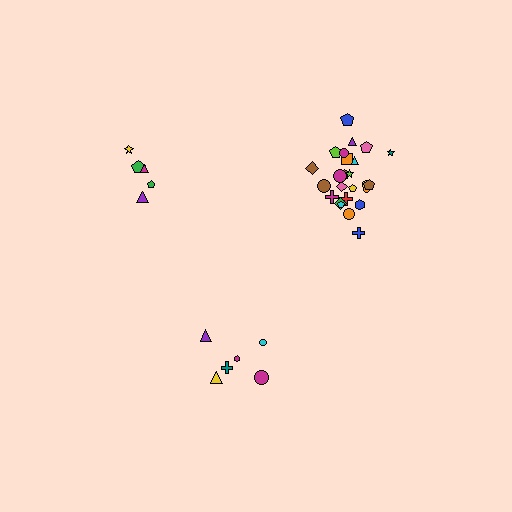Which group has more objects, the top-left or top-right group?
The top-right group.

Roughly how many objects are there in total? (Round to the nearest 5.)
Roughly 35 objects in total.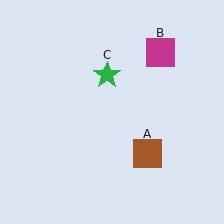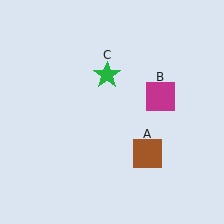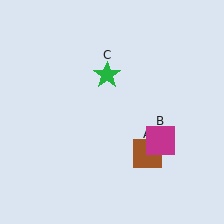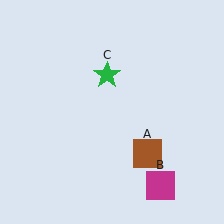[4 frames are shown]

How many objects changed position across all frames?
1 object changed position: magenta square (object B).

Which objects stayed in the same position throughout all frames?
Brown square (object A) and green star (object C) remained stationary.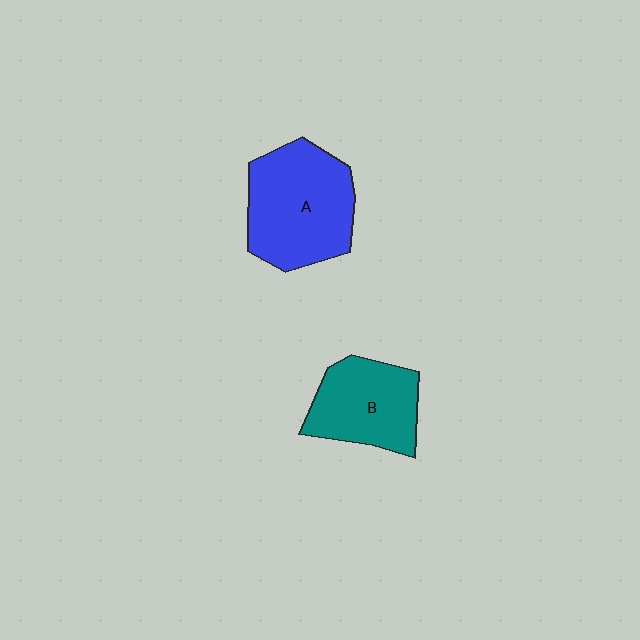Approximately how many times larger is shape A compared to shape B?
Approximately 1.4 times.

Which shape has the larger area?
Shape A (blue).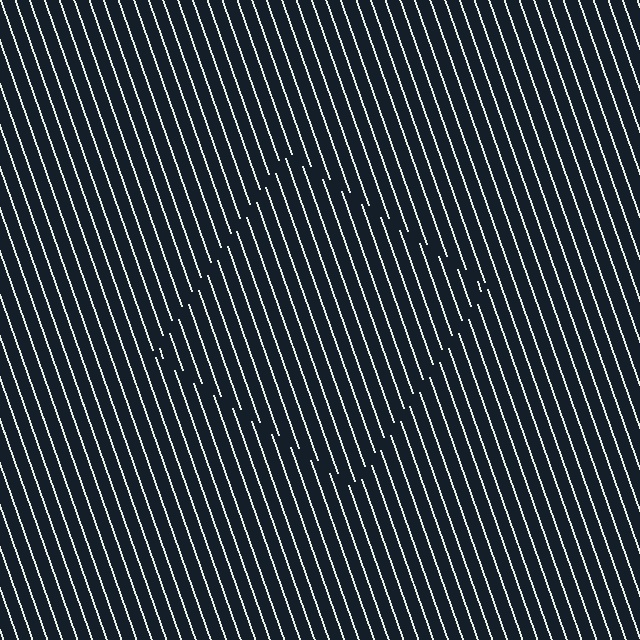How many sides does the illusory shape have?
4 sides — the line-ends trace a square.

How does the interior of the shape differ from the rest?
The interior of the shape contains the same grating, shifted by half a period — the contour is defined by the phase discontinuity where line-ends from the inner and outer gratings abut.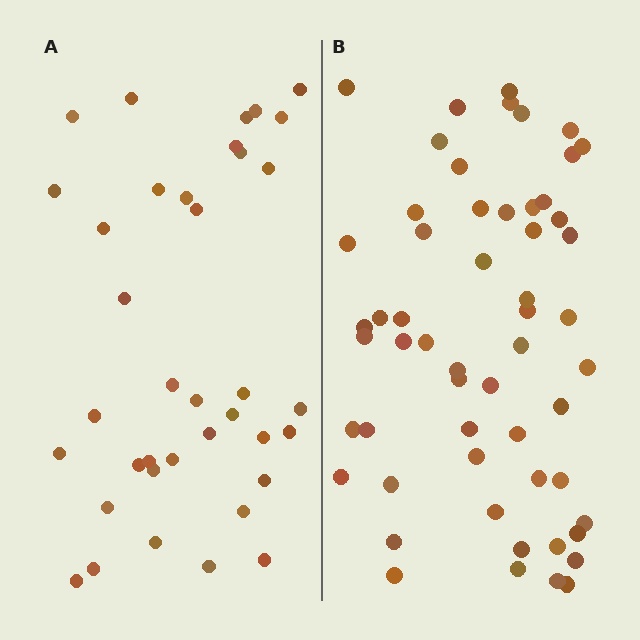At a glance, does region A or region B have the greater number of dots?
Region B (the right region) has more dots.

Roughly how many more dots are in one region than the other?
Region B has approximately 20 more dots than region A.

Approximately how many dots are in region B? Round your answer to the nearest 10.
About 60 dots. (The exact count is 56, which rounds to 60.)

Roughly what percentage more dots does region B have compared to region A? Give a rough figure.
About 50% more.